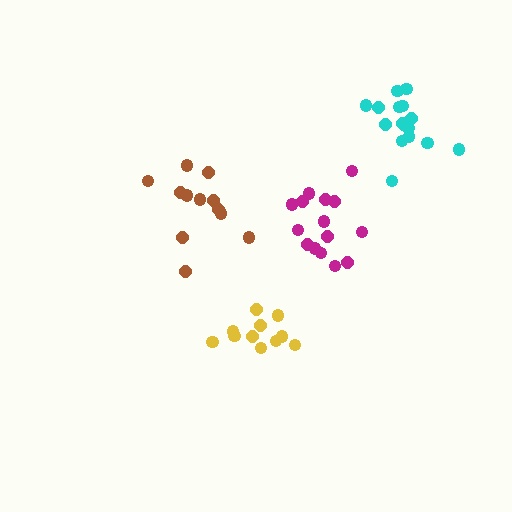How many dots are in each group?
Group 1: 11 dots, Group 2: 12 dots, Group 3: 15 dots, Group 4: 16 dots (54 total).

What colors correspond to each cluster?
The clusters are colored: yellow, brown, magenta, cyan.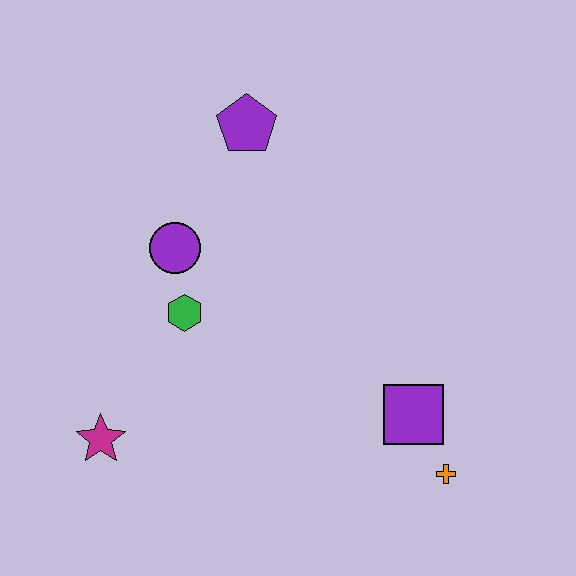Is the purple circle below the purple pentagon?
Yes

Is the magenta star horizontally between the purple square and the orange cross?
No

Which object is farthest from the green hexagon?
The orange cross is farthest from the green hexagon.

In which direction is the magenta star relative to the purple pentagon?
The magenta star is below the purple pentagon.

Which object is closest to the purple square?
The orange cross is closest to the purple square.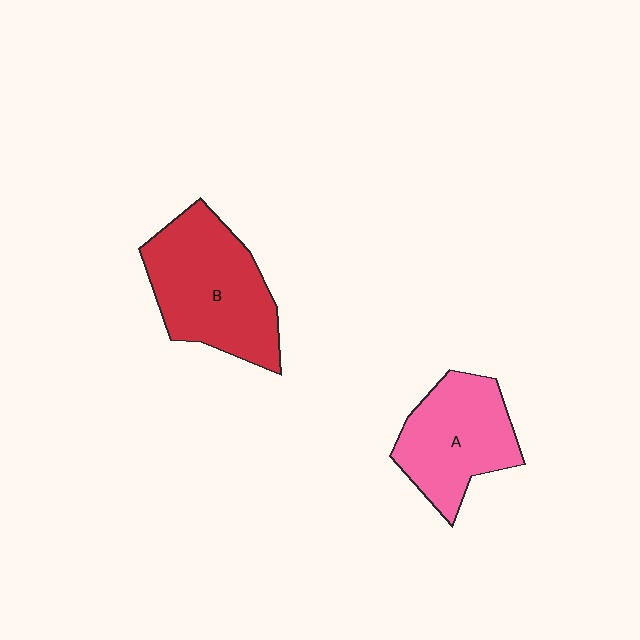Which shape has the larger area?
Shape B (red).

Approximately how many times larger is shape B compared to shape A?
Approximately 1.3 times.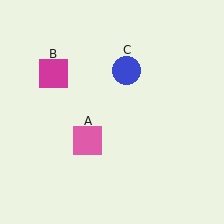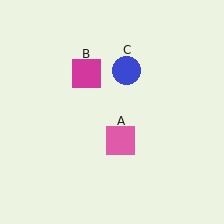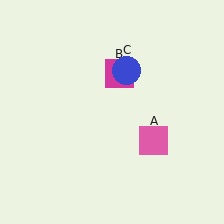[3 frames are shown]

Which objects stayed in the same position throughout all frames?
Blue circle (object C) remained stationary.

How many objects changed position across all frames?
2 objects changed position: pink square (object A), magenta square (object B).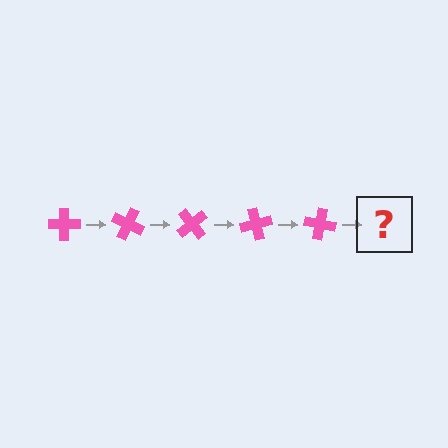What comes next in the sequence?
The next element should be a pink cross rotated 125 degrees.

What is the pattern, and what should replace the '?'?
The pattern is that the cross rotates 25 degrees each step. The '?' should be a pink cross rotated 125 degrees.